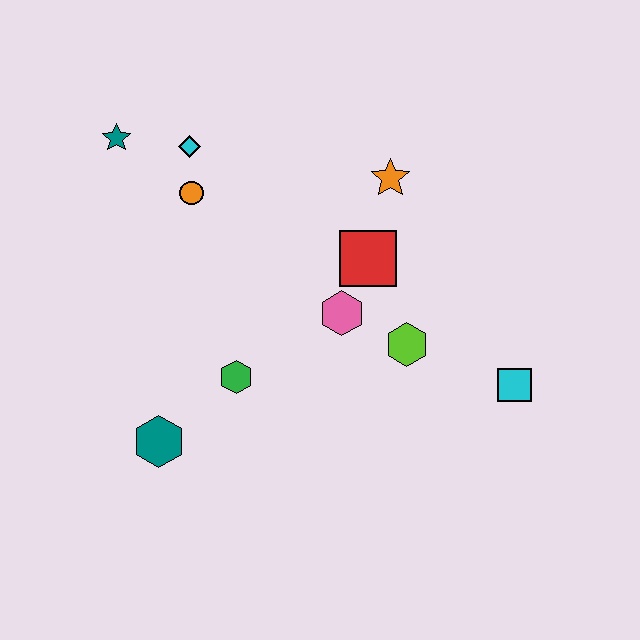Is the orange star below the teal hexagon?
No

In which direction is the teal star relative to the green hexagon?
The teal star is above the green hexagon.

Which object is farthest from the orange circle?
The cyan square is farthest from the orange circle.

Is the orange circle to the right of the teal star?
Yes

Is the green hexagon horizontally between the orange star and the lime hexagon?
No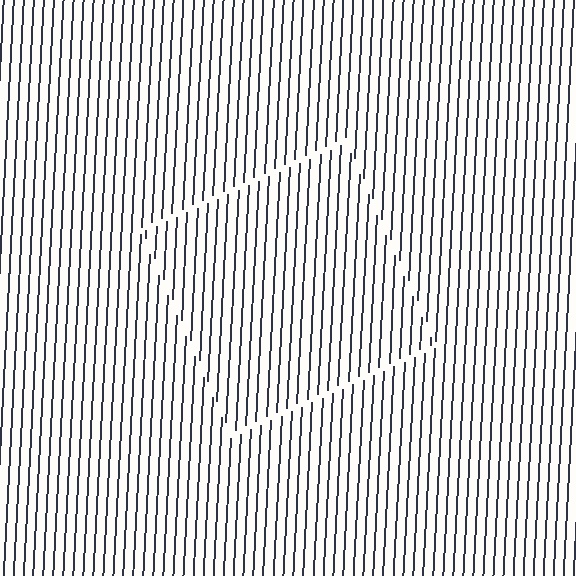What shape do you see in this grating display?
An illusory square. The interior of the shape contains the same grating, shifted by half a period — the contour is defined by the phase discontinuity where line-ends from the inner and outer gratings abut.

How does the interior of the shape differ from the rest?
The interior of the shape contains the same grating, shifted by half a period — the contour is defined by the phase discontinuity where line-ends from the inner and outer gratings abut.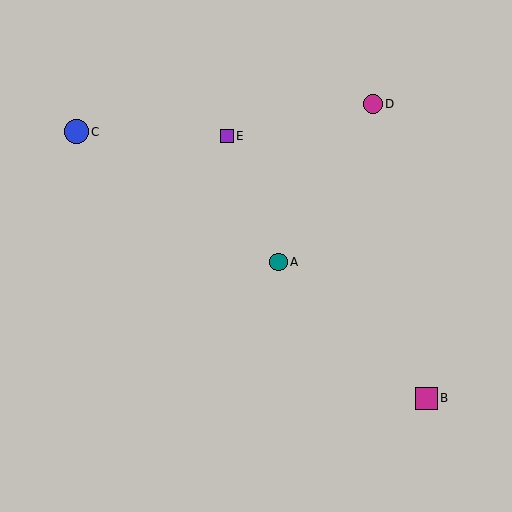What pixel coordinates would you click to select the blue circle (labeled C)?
Click at (76, 132) to select the blue circle C.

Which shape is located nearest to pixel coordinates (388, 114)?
The magenta circle (labeled D) at (373, 104) is nearest to that location.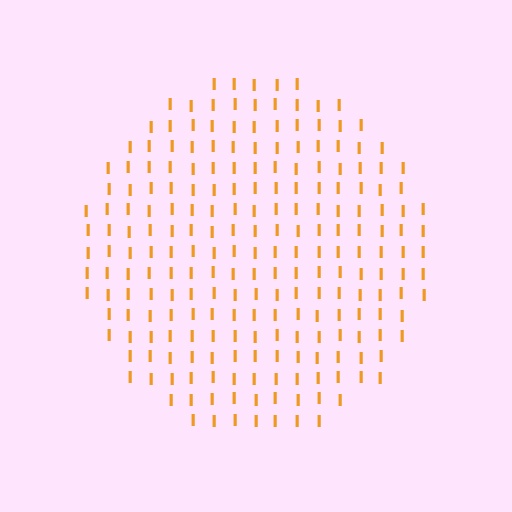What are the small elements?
The small elements are letter I's.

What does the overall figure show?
The overall figure shows a circle.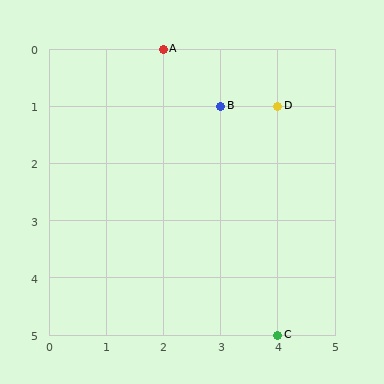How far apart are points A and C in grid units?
Points A and C are 2 columns and 5 rows apart (about 5.4 grid units diagonally).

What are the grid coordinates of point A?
Point A is at grid coordinates (2, 0).